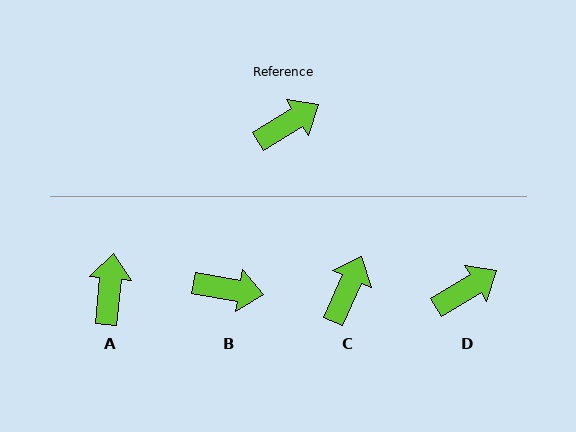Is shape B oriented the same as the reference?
No, it is off by about 41 degrees.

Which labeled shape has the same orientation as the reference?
D.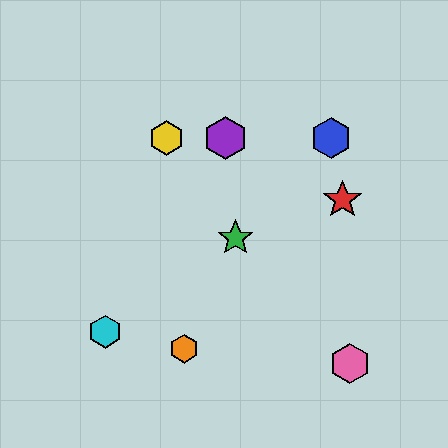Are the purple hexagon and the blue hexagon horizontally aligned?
Yes, both are at y≈138.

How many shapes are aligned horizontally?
3 shapes (the blue hexagon, the yellow hexagon, the purple hexagon) are aligned horizontally.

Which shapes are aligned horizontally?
The blue hexagon, the yellow hexagon, the purple hexagon are aligned horizontally.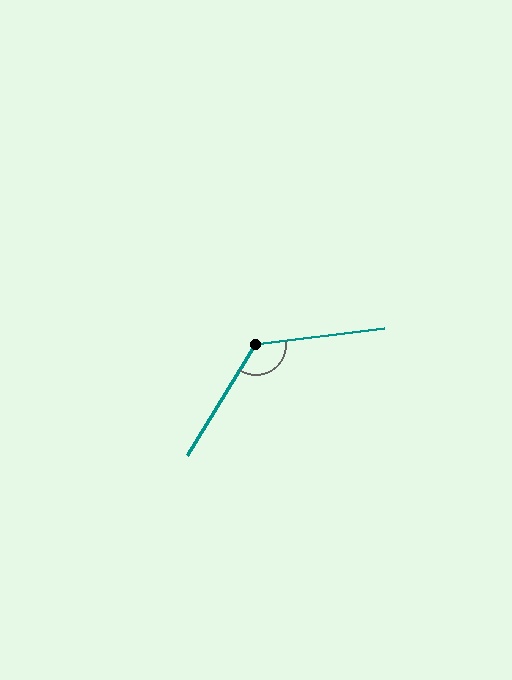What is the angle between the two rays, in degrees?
Approximately 129 degrees.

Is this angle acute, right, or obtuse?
It is obtuse.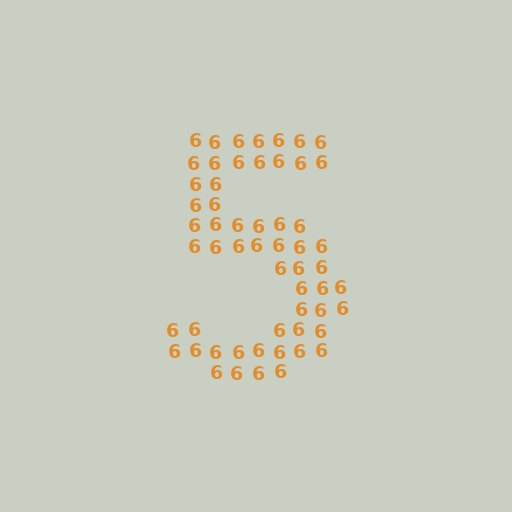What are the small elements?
The small elements are digit 6's.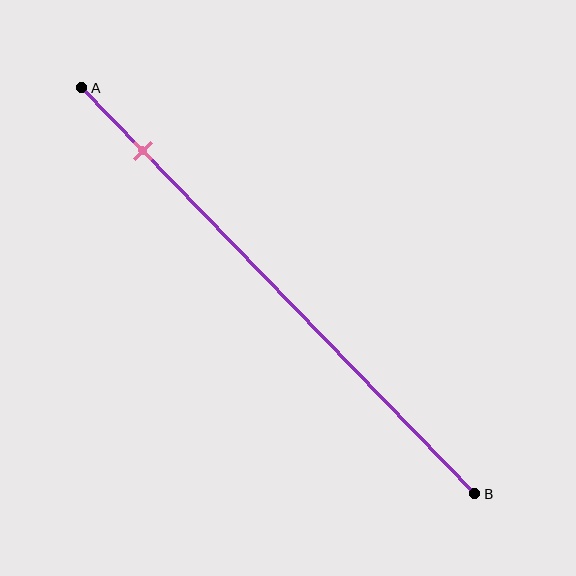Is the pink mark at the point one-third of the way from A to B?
No, the mark is at about 15% from A, not at the 33% one-third point.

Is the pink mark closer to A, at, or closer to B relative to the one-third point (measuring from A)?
The pink mark is closer to point A than the one-third point of segment AB.